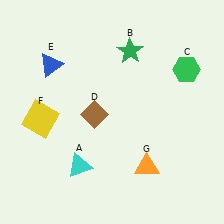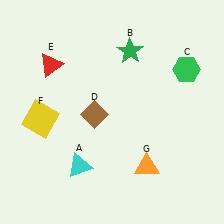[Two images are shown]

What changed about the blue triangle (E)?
In Image 1, E is blue. In Image 2, it changed to red.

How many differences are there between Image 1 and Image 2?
There is 1 difference between the two images.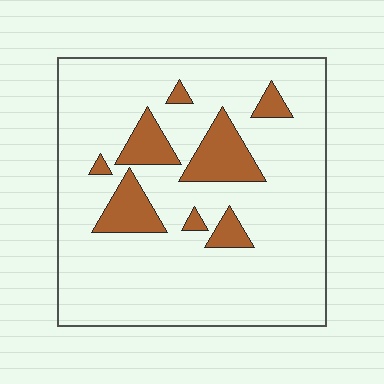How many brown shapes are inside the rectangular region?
8.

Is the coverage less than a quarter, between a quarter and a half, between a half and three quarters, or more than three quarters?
Less than a quarter.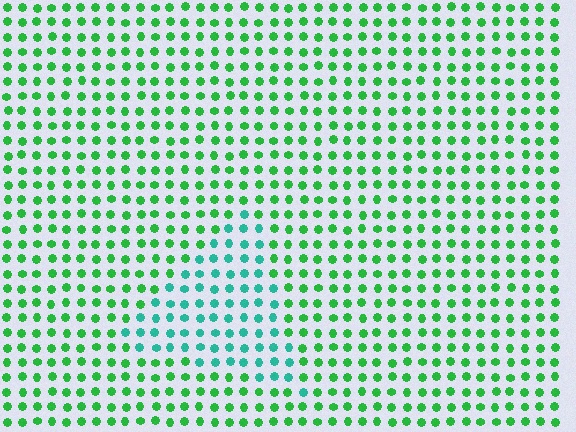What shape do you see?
I see a triangle.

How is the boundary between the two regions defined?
The boundary is defined purely by a slight shift in hue (about 39 degrees). Spacing, size, and orientation are identical on both sides.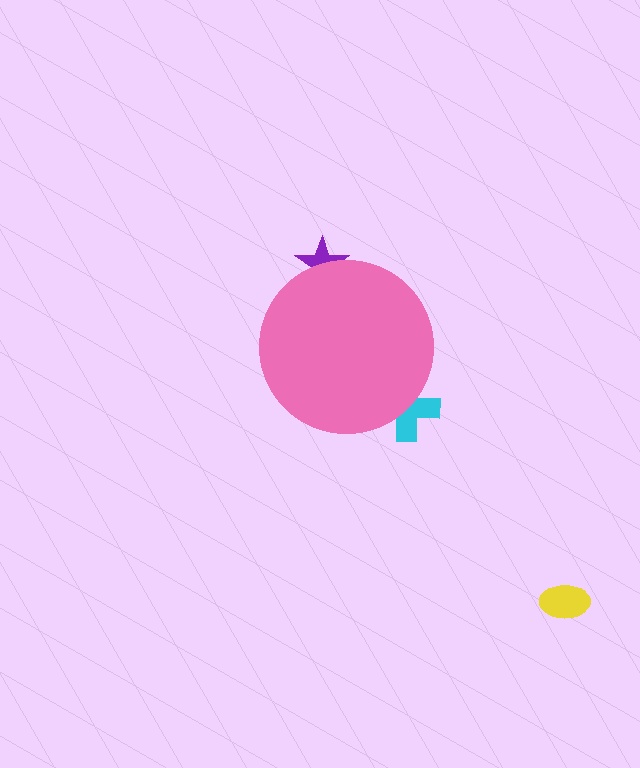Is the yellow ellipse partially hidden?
No, the yellow ellipse is fully visible.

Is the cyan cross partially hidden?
Yes, the cyan cross is partially hidden behind the pink circle.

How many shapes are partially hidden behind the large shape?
2 shapes are partially hidden.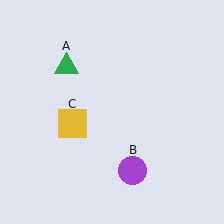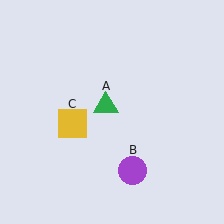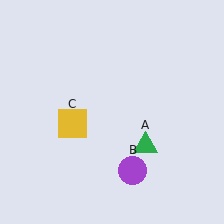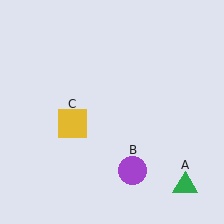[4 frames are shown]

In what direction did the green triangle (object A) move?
The green triangle (object A) moved down and to the right.